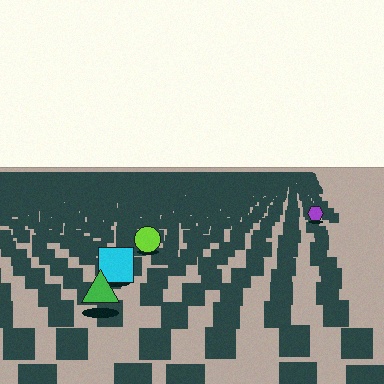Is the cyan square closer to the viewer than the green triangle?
No. The green triangle is closer — you can tell from the texture gradient: the ground texture is coarser near it.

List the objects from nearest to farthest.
From nearest to farthest: the green triangle, the cyan square, the lime circle, the purple hexagon.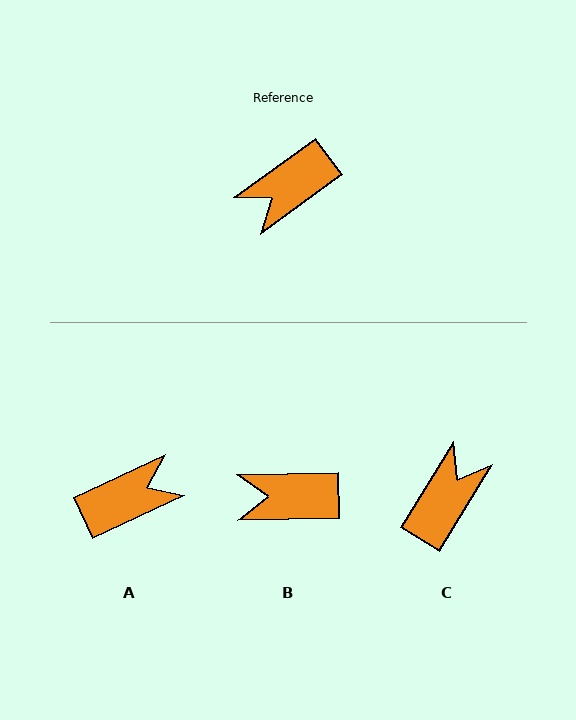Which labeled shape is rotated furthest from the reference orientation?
A, about 169 degrees away.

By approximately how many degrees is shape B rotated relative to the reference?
Approximately 35 degrees clockwise.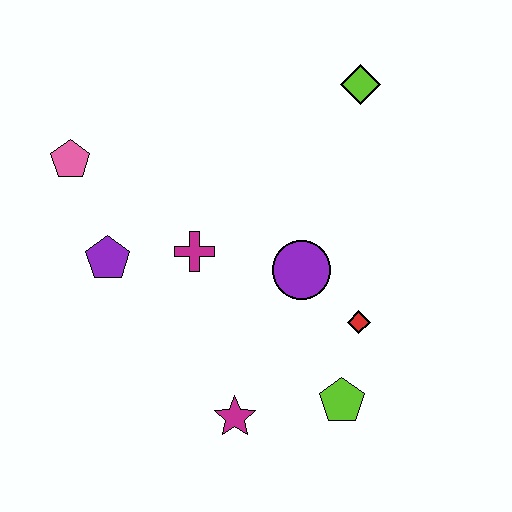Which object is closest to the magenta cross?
The purple pentagon is closest to the magenta cross.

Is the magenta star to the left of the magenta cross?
No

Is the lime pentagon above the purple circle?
No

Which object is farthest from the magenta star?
The lime diamond is farthest from the magenta star.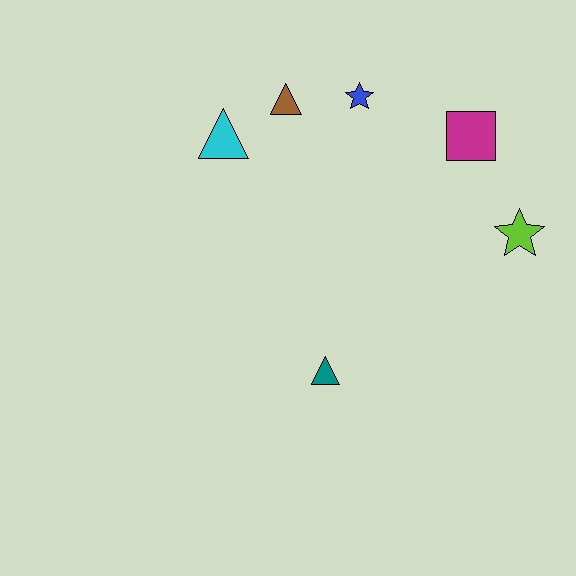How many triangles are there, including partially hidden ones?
There are 3 triangles.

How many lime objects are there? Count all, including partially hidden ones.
There is 1 lime object.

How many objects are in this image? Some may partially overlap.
There are 6 objects.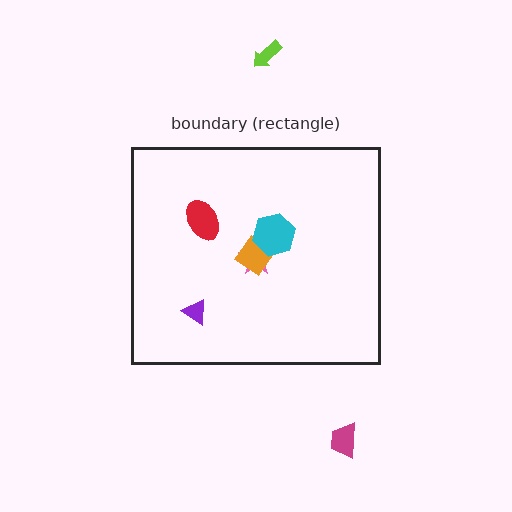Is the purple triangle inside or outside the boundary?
Inside.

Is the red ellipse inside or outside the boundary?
Inside.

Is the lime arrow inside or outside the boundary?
Outside.